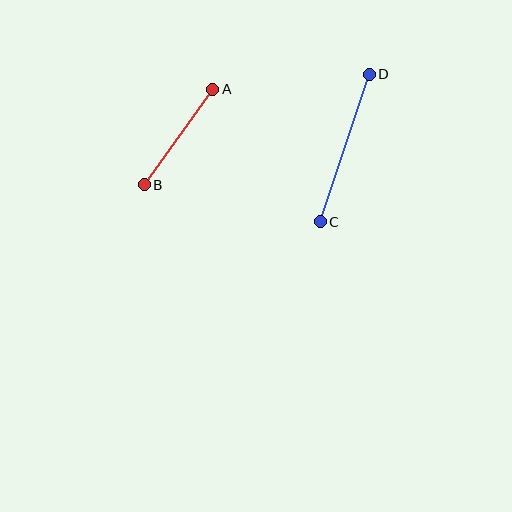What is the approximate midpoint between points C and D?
The midpoint is at approximately (345, 148) pixels.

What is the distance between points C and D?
The distance is approximately 156 pixels.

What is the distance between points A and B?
The distance is approximately 118 pixels.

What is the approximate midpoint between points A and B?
The midpoint is at approximately (178, 137) pixels.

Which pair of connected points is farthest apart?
Points C and D are farthest apart.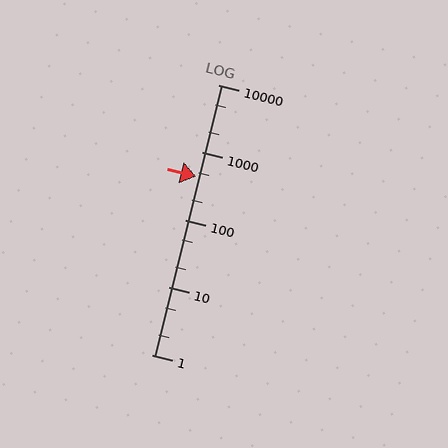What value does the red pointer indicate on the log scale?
The pointer indicates approximately 430.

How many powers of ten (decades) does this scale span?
The scale spans 4 decades, from 1 to 10000.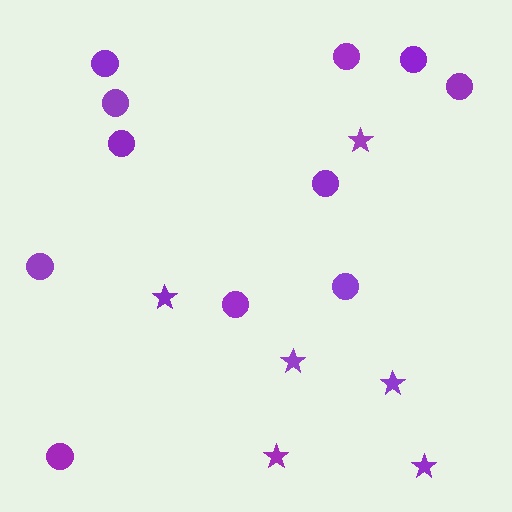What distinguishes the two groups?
There are 2 groups: one group of circles (11) and one group of stars (6).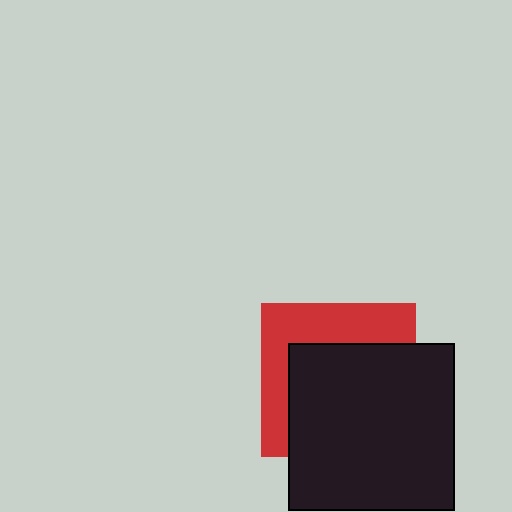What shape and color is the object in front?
The object in front is a black square.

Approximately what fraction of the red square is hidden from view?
Roughly 62% of the red square is hidden behind the black square.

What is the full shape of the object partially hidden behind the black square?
The partially hidden object is a red square.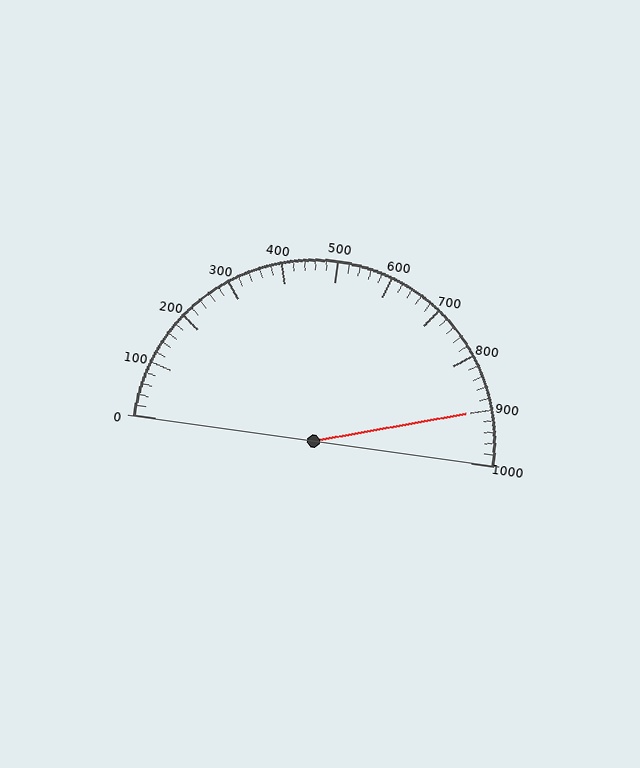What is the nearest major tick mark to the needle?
The nearest major tick mark is 900.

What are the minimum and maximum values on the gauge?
The gauge ranges from 0 to 1000.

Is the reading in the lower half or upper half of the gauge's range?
The reading is in the upper half of the range (0 to 1000).